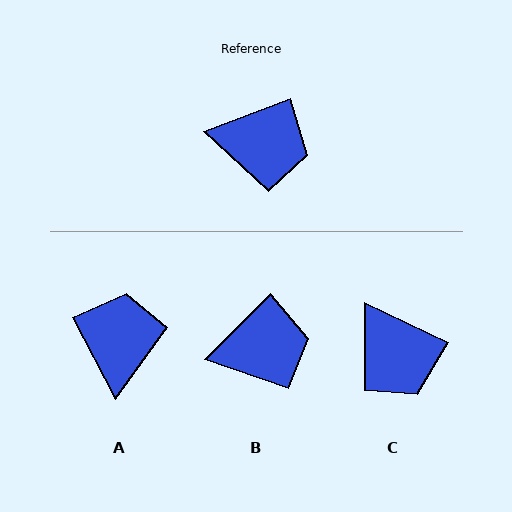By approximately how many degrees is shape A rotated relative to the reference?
Approximately 97 degrees counter-clockwise.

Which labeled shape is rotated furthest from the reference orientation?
A, about 97 degrees away.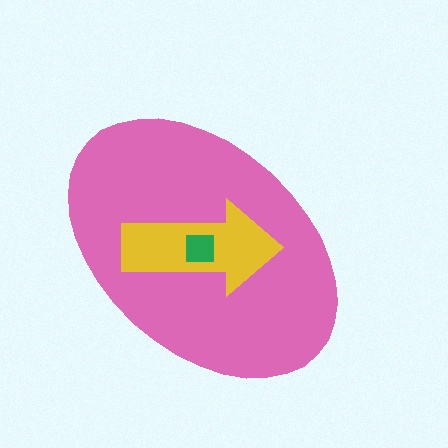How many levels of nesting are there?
3.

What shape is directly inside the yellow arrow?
The green square.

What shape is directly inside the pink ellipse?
The yellow arrow.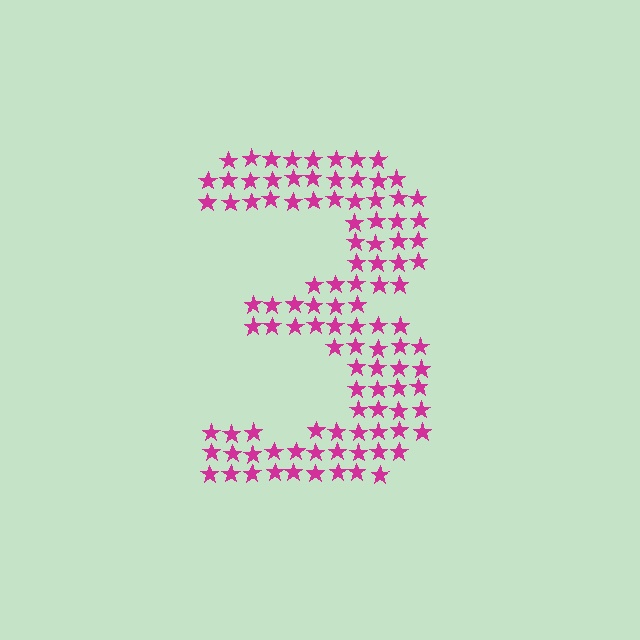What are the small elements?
The small elements are stars.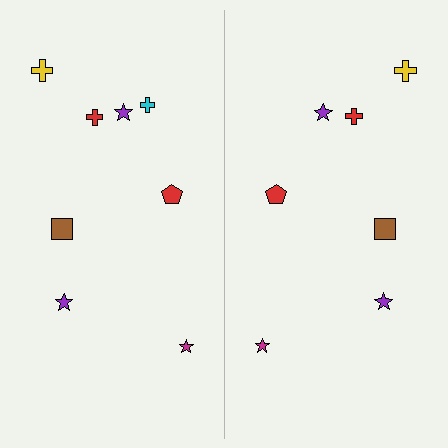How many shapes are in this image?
There are 15 shapes in this image.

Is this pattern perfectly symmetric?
No, the pattern is not perfectly symmetric. A cyan cross is missing from the right side.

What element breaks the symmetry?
A cyan cross is missing from the right side.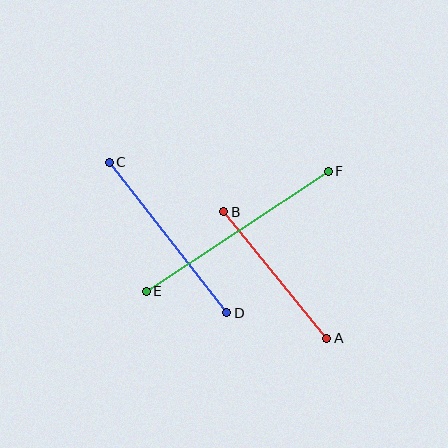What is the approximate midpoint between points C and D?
The midpoint is at approximately (168, 237) pixels.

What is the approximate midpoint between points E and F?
The midpoint is at approximately (237, 231) pixels.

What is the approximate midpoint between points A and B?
The midpoint is at approximately (275, 275) pixels.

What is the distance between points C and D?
The distance is approximately 191 pixels.